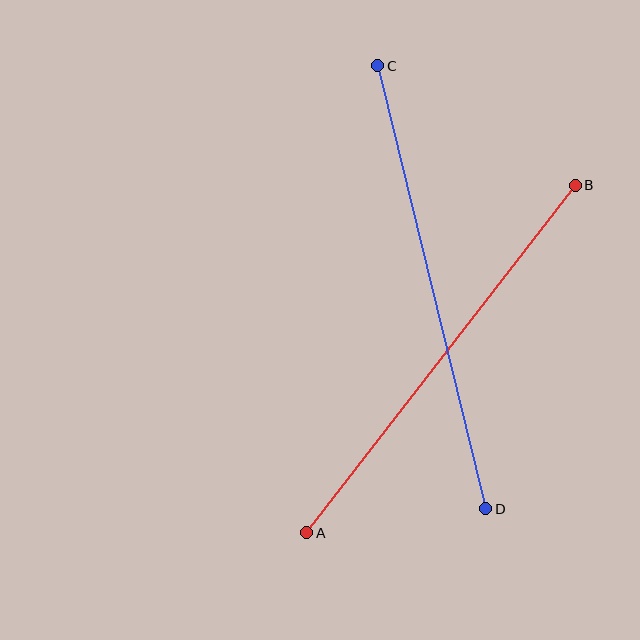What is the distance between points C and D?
The distance is approximately 456 pixels.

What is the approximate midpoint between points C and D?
The midpoint is at approximately (432, 287) pixels.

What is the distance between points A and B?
The distance is approximately 439 pixels.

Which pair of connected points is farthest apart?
Points C and D are farthest apart.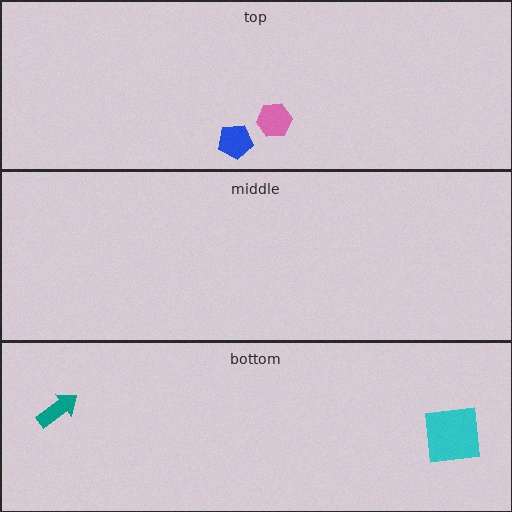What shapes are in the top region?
The pink hexagon, the blue pentagon.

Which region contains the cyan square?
The bottom region.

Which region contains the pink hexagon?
The top region.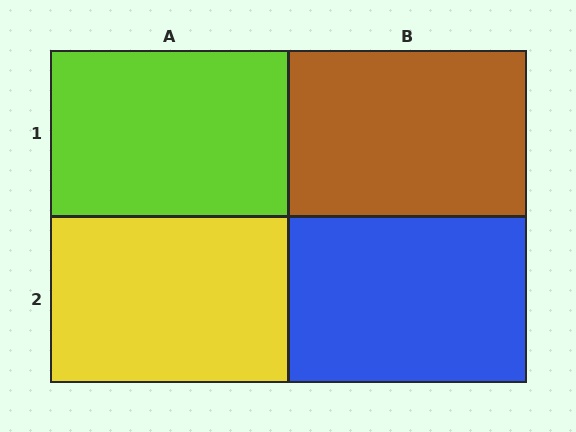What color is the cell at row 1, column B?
Brown.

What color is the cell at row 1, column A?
Lime.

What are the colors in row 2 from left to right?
Yellow, blue.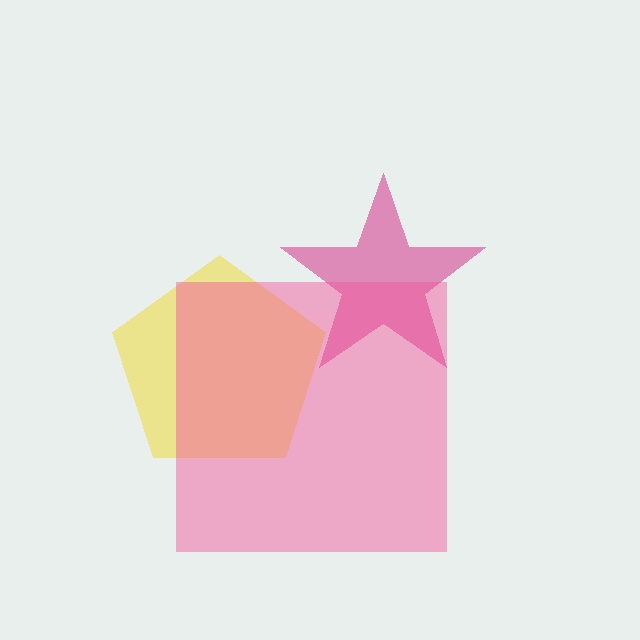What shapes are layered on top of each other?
The layered shapes are: a yellow pentagon, a magenta star, a pink square.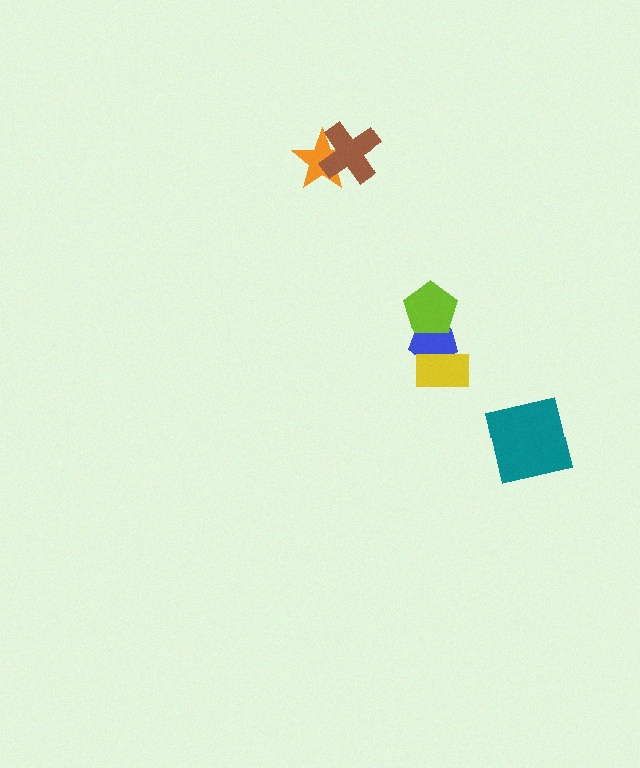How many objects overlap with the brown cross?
1 object overlaps with the brown cross.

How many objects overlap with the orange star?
1 object overlaps with the orange star.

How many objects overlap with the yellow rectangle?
1 object overlaps with the yellow rectangle.